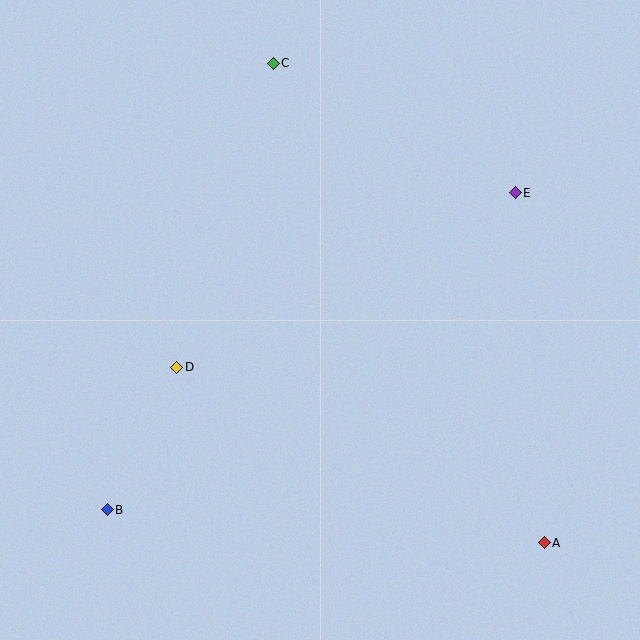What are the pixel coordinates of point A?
Point A is at (544, 543).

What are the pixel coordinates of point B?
Point B is at (107, 510).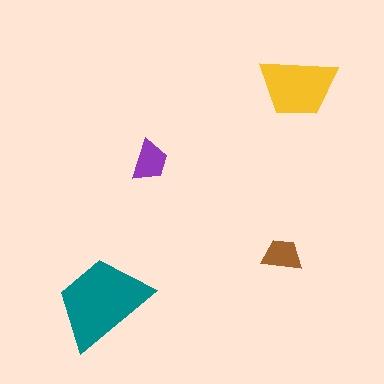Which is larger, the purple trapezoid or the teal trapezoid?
The teal one.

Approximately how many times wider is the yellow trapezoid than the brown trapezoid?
About 2 times wider.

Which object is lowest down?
The teal trapezoid is bottommost.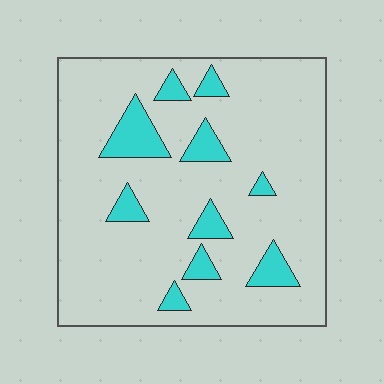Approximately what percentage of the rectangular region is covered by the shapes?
Approximately 15%.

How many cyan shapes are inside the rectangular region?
10.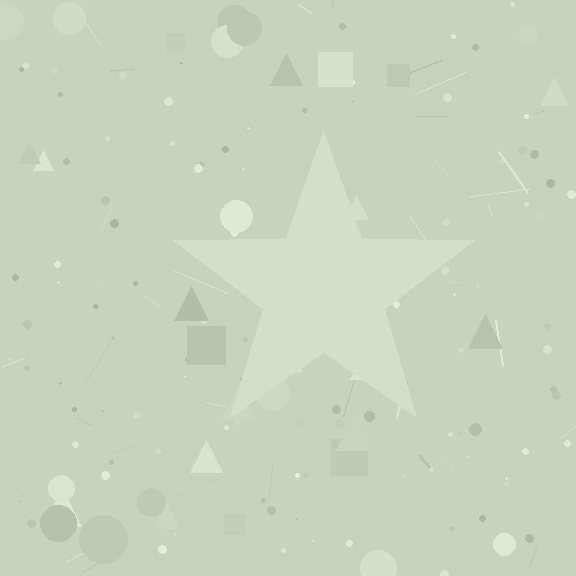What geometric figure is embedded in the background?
A star is embedded in the background.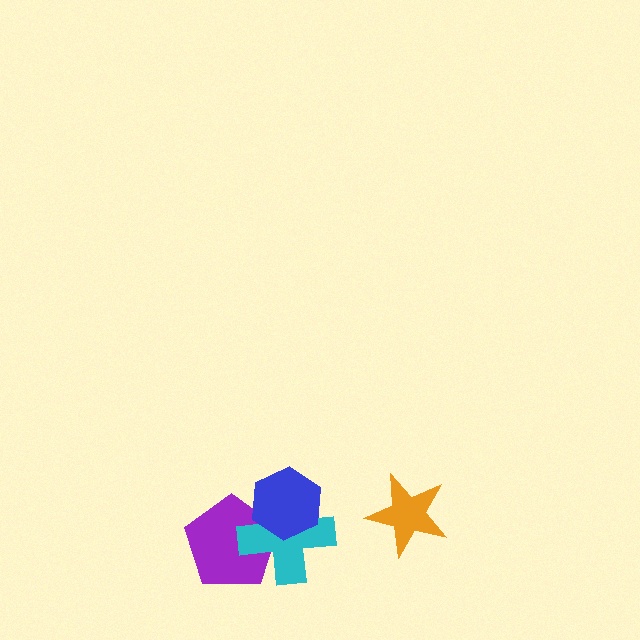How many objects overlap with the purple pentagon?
2 objects overlap with the purple pentagon.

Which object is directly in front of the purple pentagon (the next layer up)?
The cyan cross is directly in front of the purple pentagon.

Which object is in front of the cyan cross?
The blue hexagon is in front of the cyan cross.